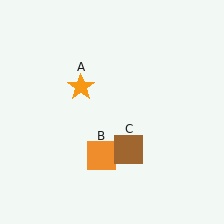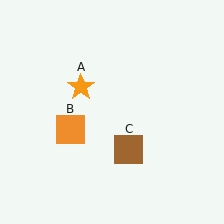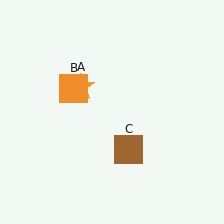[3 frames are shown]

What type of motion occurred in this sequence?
The orange square (object B) rotated clockwise around the center of the scene.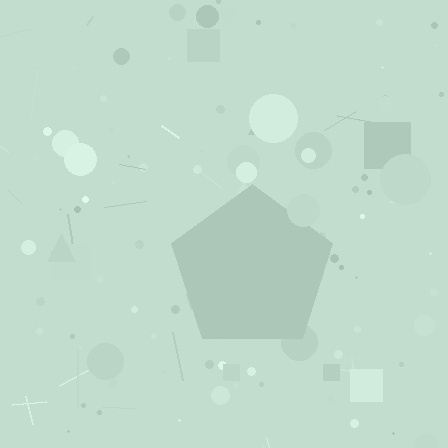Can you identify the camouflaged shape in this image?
The camouflaged shape is a pentagon.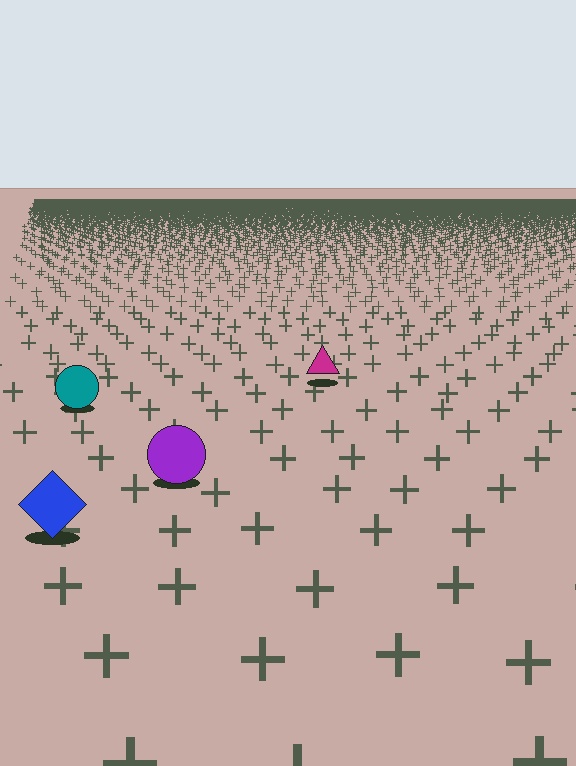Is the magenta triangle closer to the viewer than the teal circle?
No. The teal circle is closer — you can tell from the texture gradient: the ground texture is coarser near it.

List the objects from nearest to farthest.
From nearest to farthest: the blue diamond, the purple circle, the teal circle, the magenta triangle.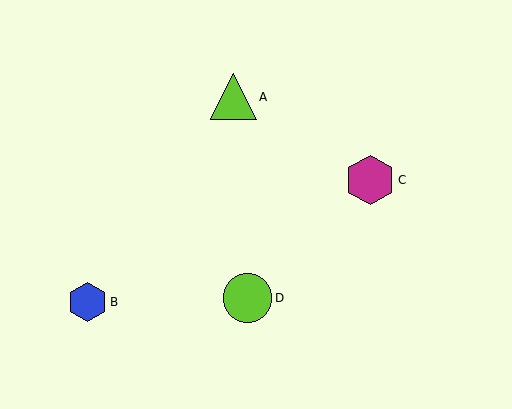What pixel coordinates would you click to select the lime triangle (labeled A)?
Click at (233, 97) to select the lime triangle A.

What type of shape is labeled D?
Shape D is a lime circle.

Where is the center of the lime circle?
The center of the lime circle is at (248, 298).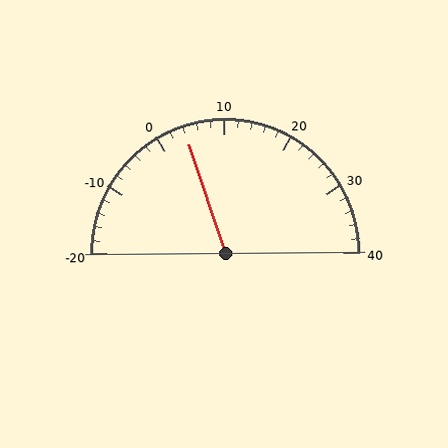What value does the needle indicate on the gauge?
The needle indicates approximately 4.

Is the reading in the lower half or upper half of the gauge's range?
The reading is in the lower half of the range (-20 to 40).